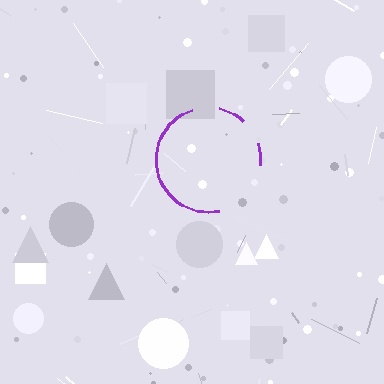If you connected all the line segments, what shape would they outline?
They would outline a circle.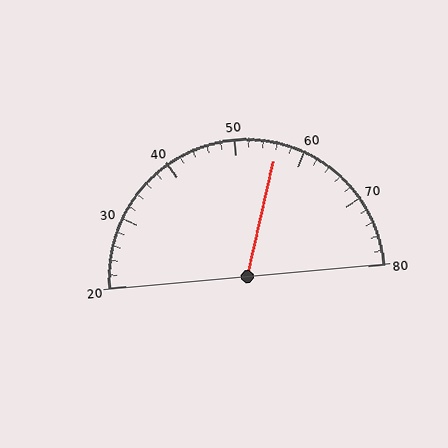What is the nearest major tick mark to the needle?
The nearest major tick mark is 60.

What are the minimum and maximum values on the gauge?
The gauge ranges from 20 to 80.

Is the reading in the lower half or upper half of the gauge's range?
The reading is in the upper half of the range (20 to 80).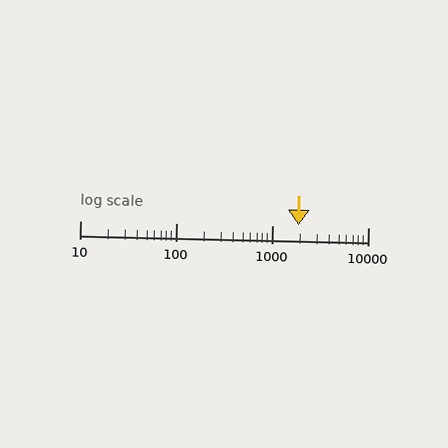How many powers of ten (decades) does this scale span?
The scale spans 3 decades, from 10 to 10000.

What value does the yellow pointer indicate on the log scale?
The pointer indicates approximately 1900.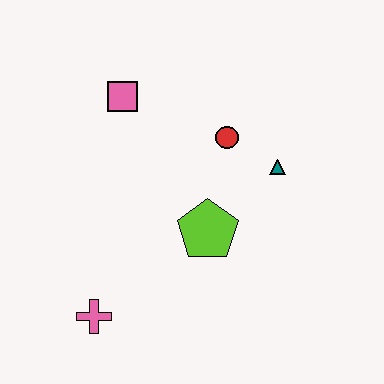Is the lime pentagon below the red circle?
Yes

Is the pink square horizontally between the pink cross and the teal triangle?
Yes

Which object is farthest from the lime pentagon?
The pink square is farthest from the lime pentagon.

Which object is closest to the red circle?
The teal triangle is closest to the red circle.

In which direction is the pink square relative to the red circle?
The pink square is to the left of the red circle.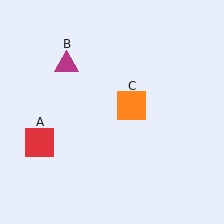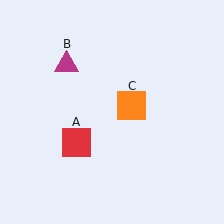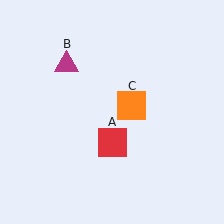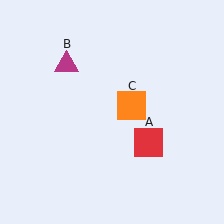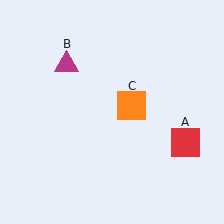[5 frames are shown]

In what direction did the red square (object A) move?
The red square (object A) moved right.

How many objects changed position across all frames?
1 object changed position: red square (object A).